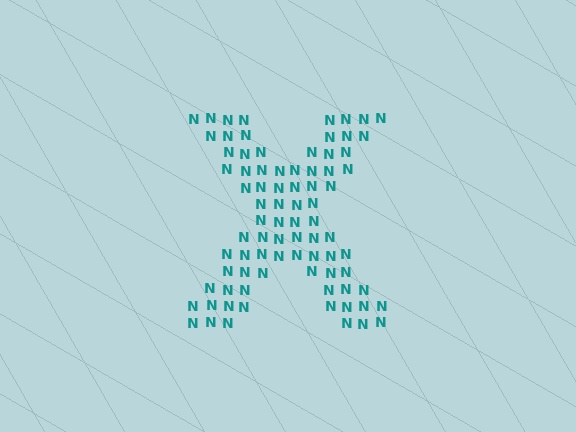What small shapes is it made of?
It is made of small letter N's.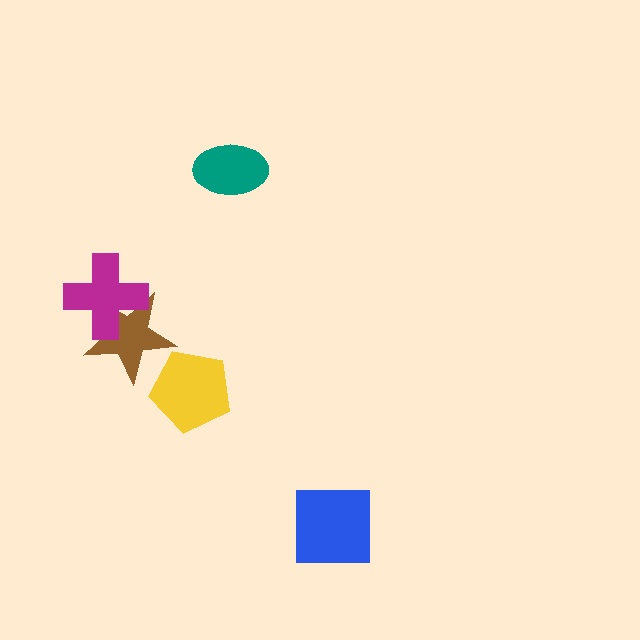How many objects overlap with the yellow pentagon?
1 object overlaps with the yellow pentagon.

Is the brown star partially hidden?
Yes, it is partially covered by another shape.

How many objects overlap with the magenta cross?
1 object overlaps with the magenta cross.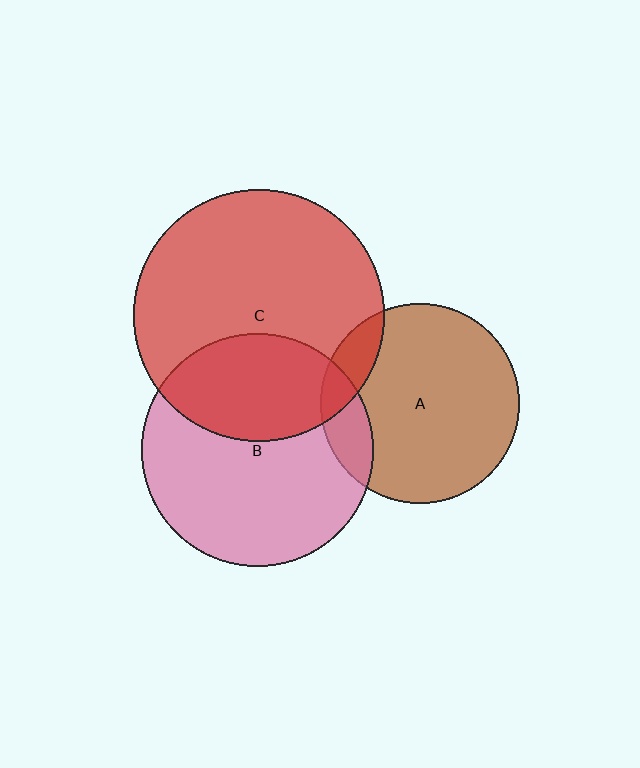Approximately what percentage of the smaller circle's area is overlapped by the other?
Approximately 35%.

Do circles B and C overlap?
Yes.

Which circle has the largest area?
Circle C (red).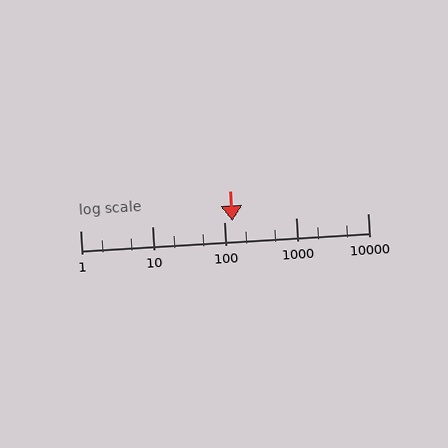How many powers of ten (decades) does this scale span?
The scale spans 4 decades, from 1 to 10000.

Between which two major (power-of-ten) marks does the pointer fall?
The pointer is between 100 and 1000.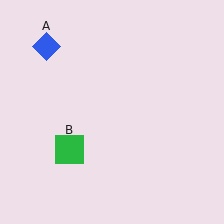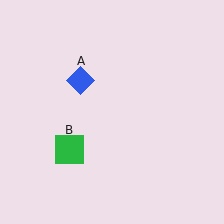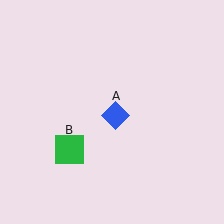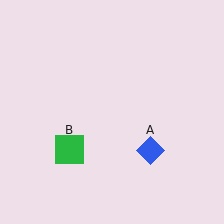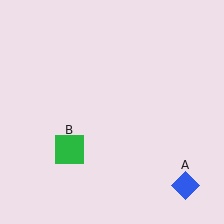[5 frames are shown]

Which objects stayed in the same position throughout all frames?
Green square (object B) remained stationary.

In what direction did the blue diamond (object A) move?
The blue diamond (object A) moved down and to the right.